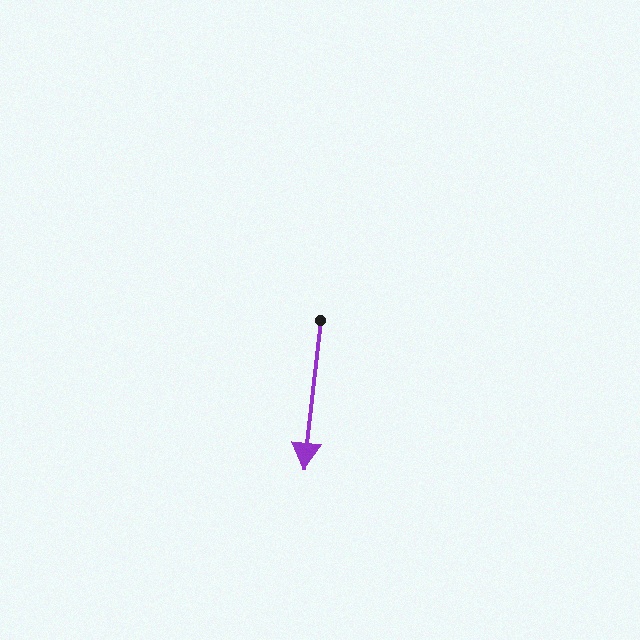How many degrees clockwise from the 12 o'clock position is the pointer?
Approximately 186 degrees.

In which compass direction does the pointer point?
South.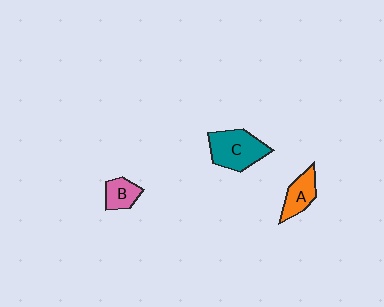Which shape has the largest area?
Shape C (teal).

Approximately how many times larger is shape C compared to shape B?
Approximately 2.1 times.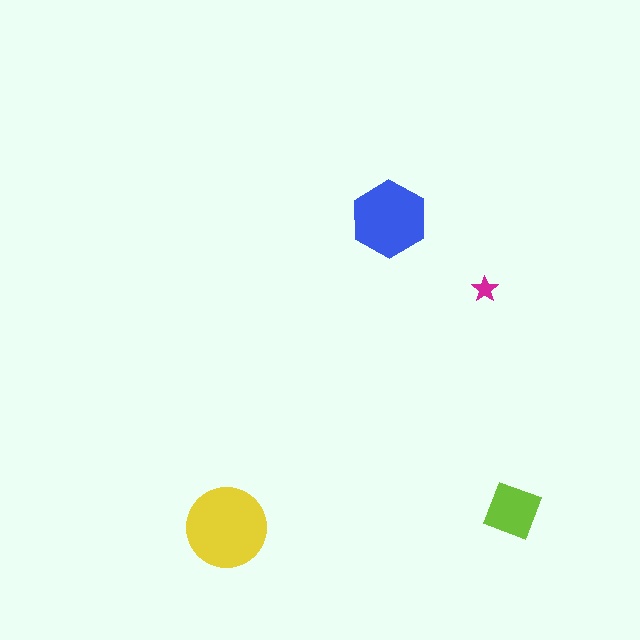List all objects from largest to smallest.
The yellow circle, the blue hexagon, the lime square, the magenta star.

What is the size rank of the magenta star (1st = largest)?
4th.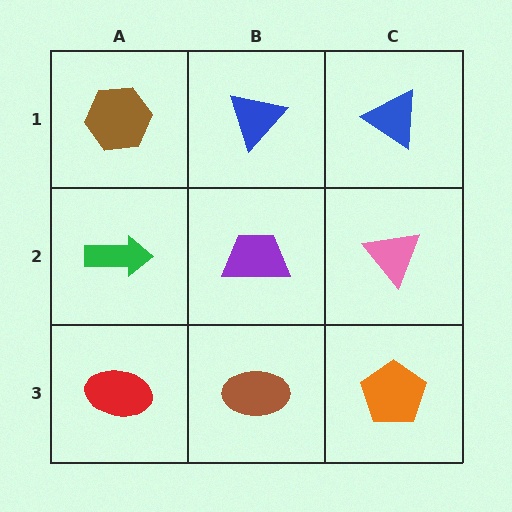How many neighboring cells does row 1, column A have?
2.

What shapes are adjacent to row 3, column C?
A pink triangle (row 2, column C), a brown ellipse (row 3, column B).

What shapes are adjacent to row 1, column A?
A green arrow (row 2, column A), a blue triangle (row 1, column B).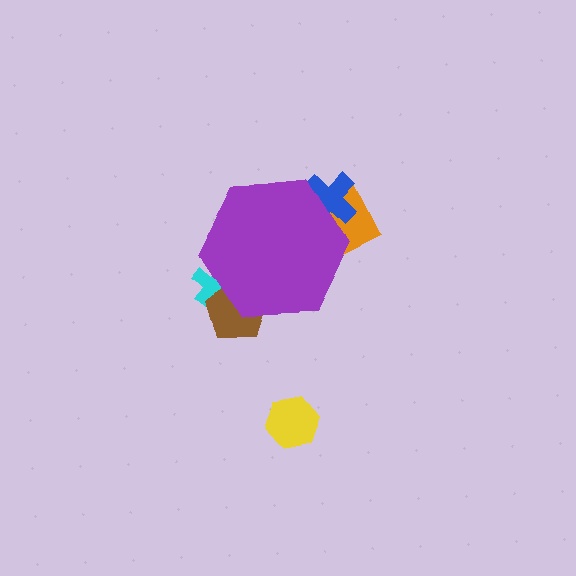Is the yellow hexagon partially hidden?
No, the yellow hexagon is fully visible.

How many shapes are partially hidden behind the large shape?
4 shapes are partially hidden.